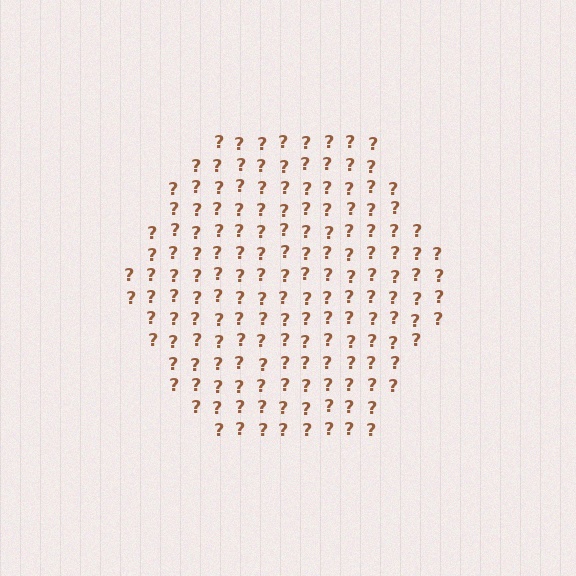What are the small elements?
The small elements are question marks.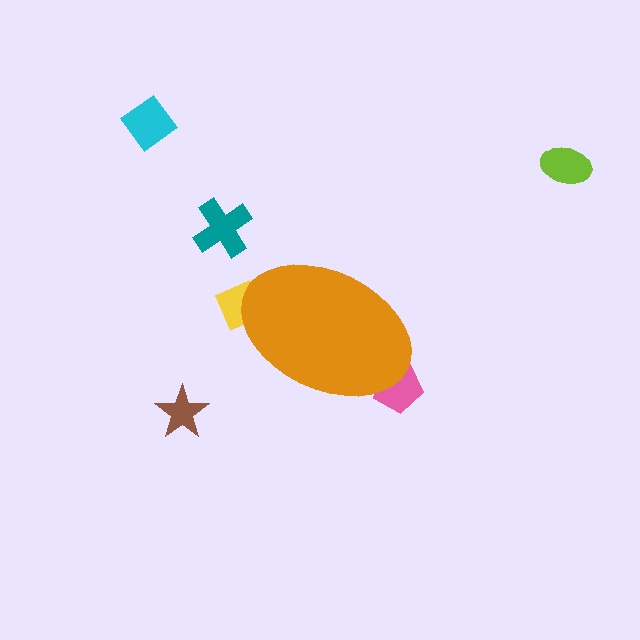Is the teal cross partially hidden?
No, the teal cross is fully visible.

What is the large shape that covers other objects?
An orange ellipse.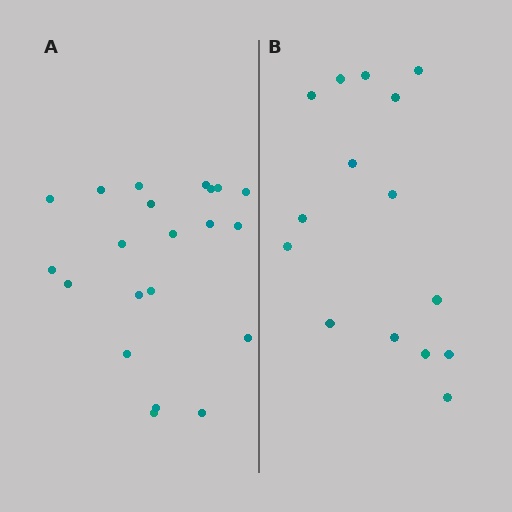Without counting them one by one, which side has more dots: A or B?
Region A (the left region) has more dots.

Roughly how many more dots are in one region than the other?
Region A has about 6 more dots than region B.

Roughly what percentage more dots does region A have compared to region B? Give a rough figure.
About 40% more.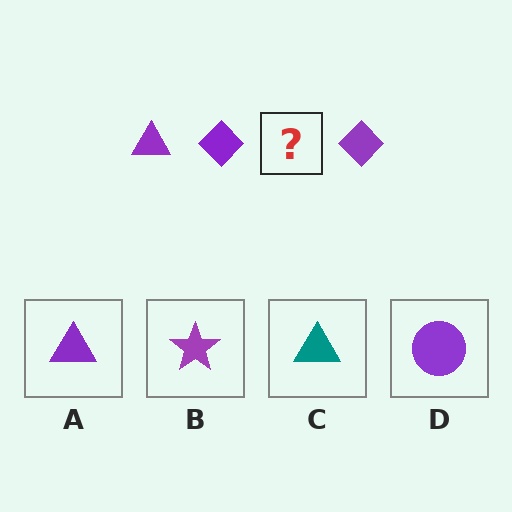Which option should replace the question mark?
Option A.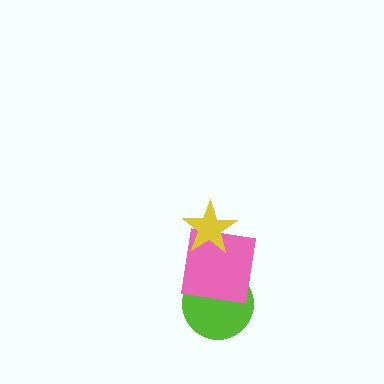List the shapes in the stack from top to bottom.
From top to bottom: the yellow star, the pink square, the lime circle.